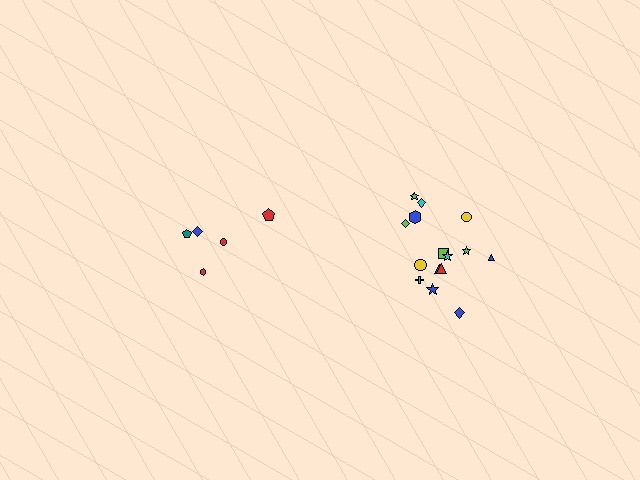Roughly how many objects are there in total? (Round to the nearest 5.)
Roughly 20 objects in total.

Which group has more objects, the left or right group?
The right group.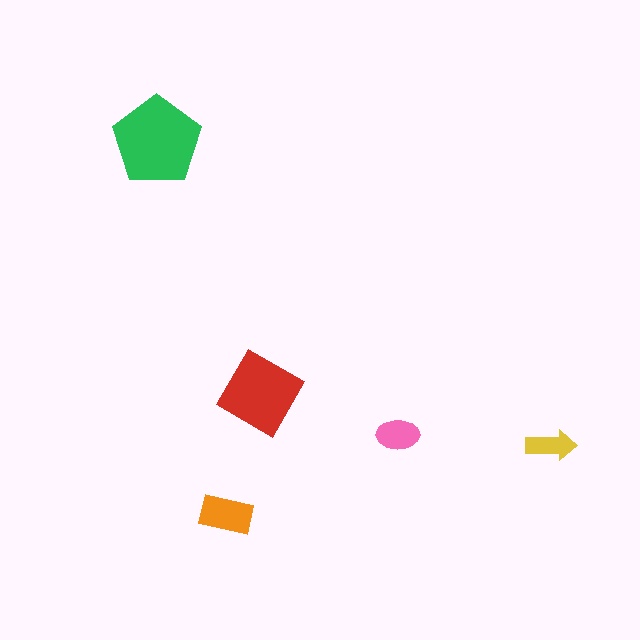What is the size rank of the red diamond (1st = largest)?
2nd.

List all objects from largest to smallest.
The green pentagon, the red diamond, the orange rectangle, the pink ellipse, the yellow arrow.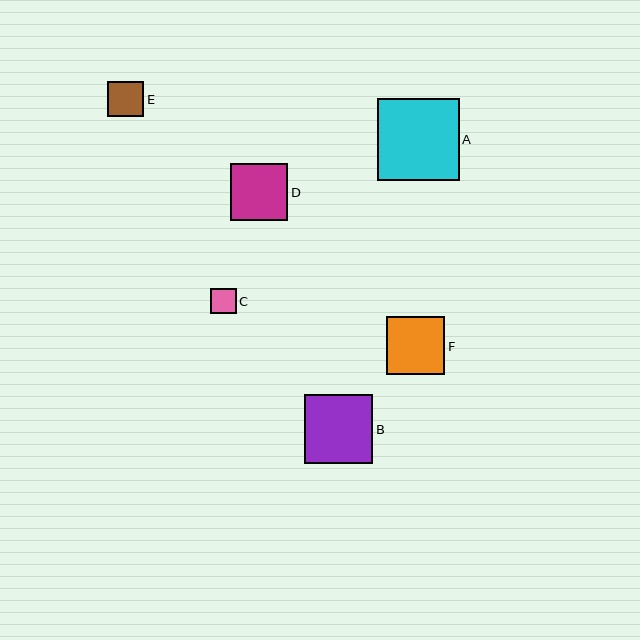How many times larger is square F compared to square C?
Square F is approximately 2.2 times the size of square C.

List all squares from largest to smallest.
From largest to smallest: A, B, F, D, E, C.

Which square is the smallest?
Square C is the smallest with a size of approximately 26 pixels.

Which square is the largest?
Square A is the largest with a size of approximately 82 pixels.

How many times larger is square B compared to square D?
Square B is approximately 1.2 times the size of square D.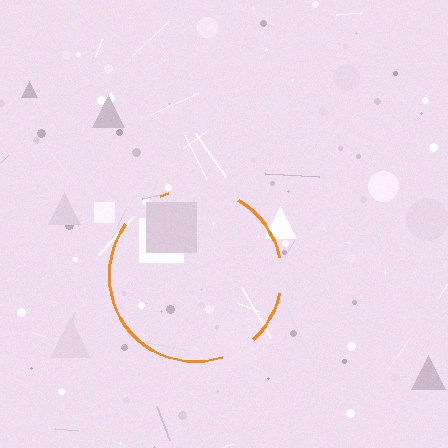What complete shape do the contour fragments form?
The contour fragments form a circle.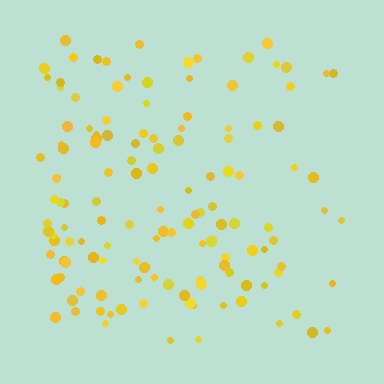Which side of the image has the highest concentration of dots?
The left.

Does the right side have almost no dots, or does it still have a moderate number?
Still a moderate number, just noticeably fewer than the left.